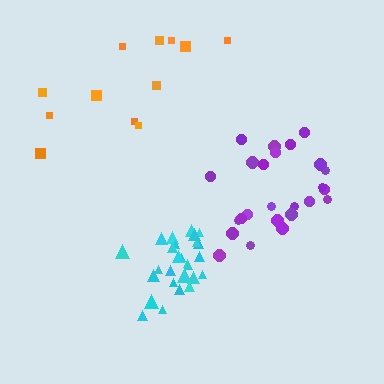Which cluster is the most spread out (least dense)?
Orange.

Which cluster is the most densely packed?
Cyan.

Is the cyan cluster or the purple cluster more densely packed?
Cyan.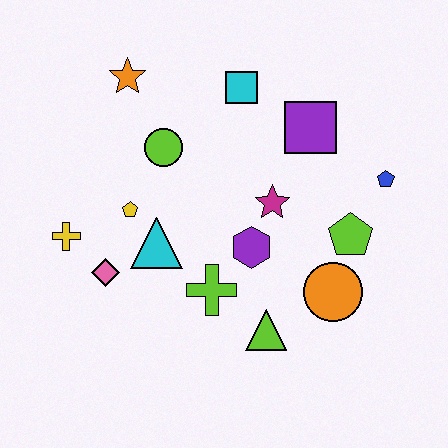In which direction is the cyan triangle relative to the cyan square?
The cyan triangle is below the cyan square.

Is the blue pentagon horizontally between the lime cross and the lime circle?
No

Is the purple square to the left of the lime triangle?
No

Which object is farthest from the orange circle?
The orange star is farthest from the orange circle.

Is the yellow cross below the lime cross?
No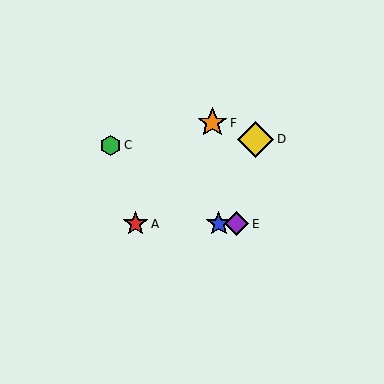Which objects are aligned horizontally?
Objects A, B, E are aligned horizontally.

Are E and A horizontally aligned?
Yes, both are at y≈224.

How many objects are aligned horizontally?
3 objects (A, B, E) are aligned horizontally.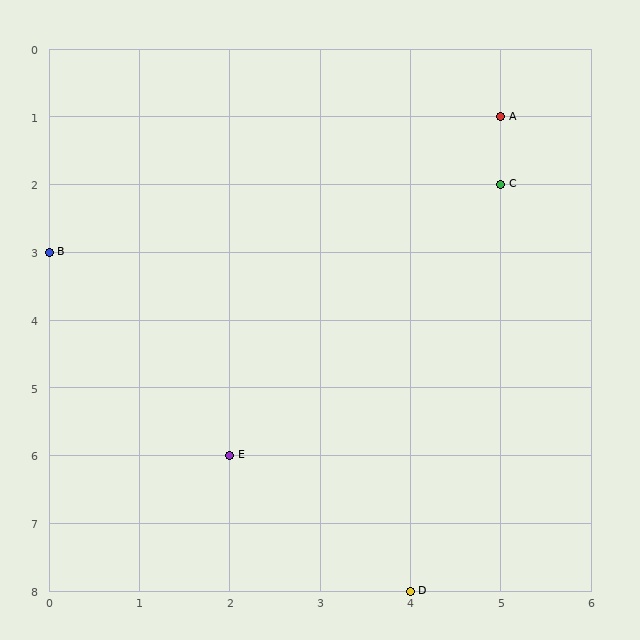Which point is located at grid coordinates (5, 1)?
Point A is at (5, 1).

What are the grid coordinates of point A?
Point A is at grid coordinates (5, 1).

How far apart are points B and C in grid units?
Points B and C are 5 columns and 1 row apart (about 5.1 grid units diagonally).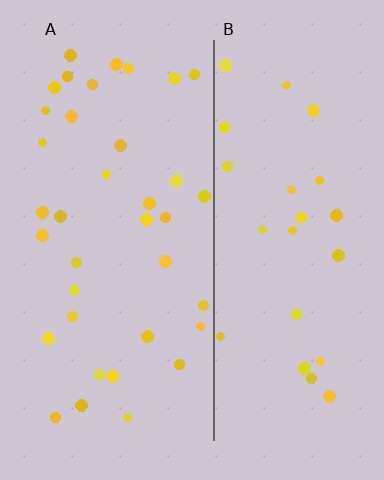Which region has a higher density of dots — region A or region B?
A (the left).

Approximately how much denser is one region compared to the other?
Approximately 1.5× — region A over region B.